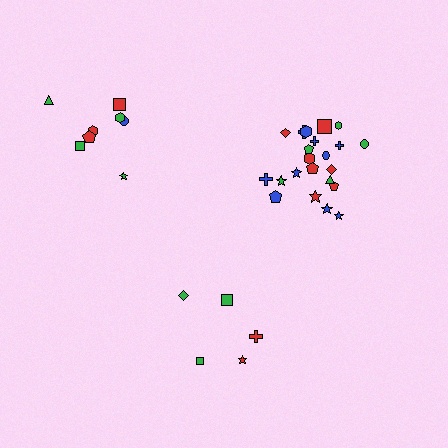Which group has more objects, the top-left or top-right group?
The top-right group.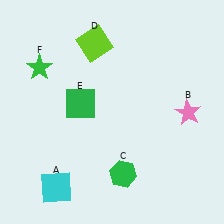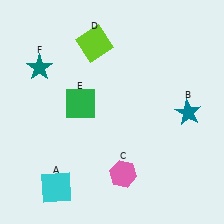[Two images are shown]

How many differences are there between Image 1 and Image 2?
There are 3 differences between the two images.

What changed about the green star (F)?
In Image 1, F is green. In Image 2, it changed to teal.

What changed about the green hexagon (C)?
In Image 1, C is green. In Image 2, it changed to pink.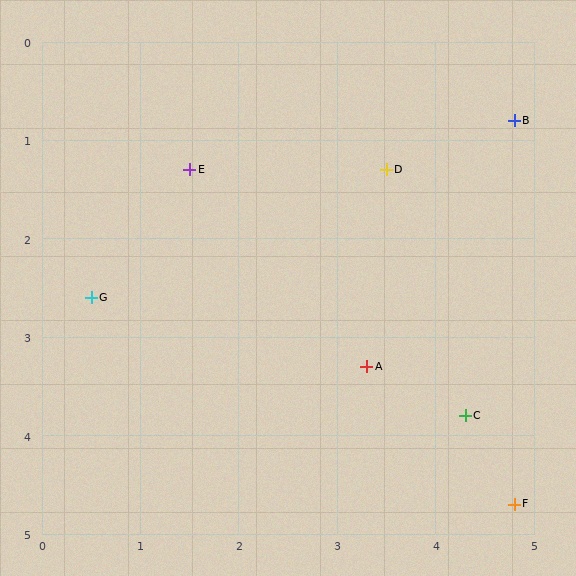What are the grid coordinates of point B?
Point B is at approximately (4.8, 0.8).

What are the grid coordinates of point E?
Point E is at approximately (1.5, 1.3).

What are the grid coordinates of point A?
Point A is at approximately (3.3, 3.3).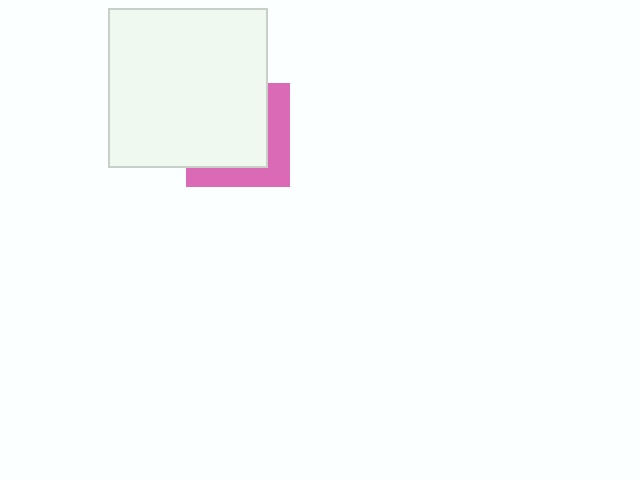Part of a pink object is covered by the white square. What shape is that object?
It is a square.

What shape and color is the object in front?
The object in front is a white square.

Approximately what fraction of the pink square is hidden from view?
Roughly 64% of the pink square is hidden behind the white square.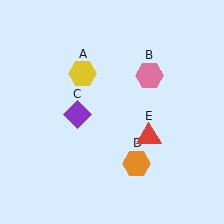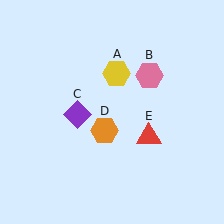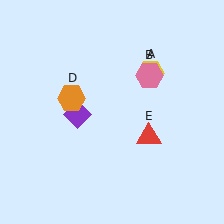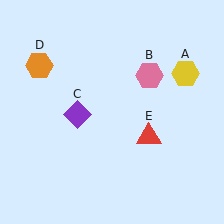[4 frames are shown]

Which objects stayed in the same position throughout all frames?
Pink hexagon (object B) and purple diamond (object C) and red triangle (object E) remained stationary.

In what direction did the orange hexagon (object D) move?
The orange hexagon (object D) moved up and to the left.